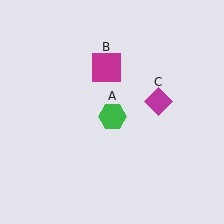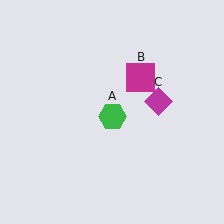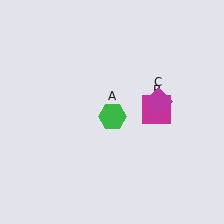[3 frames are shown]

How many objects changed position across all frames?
1 object changed position: magenta square (object B).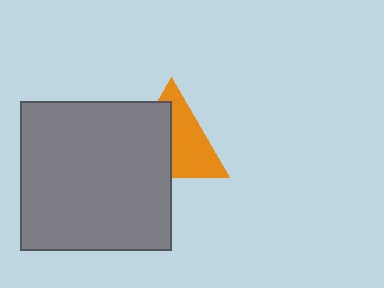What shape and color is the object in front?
The object in front is a gray rectangle.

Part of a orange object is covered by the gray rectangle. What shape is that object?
It is a triangle.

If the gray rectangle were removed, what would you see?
You would see the complete orange triangle.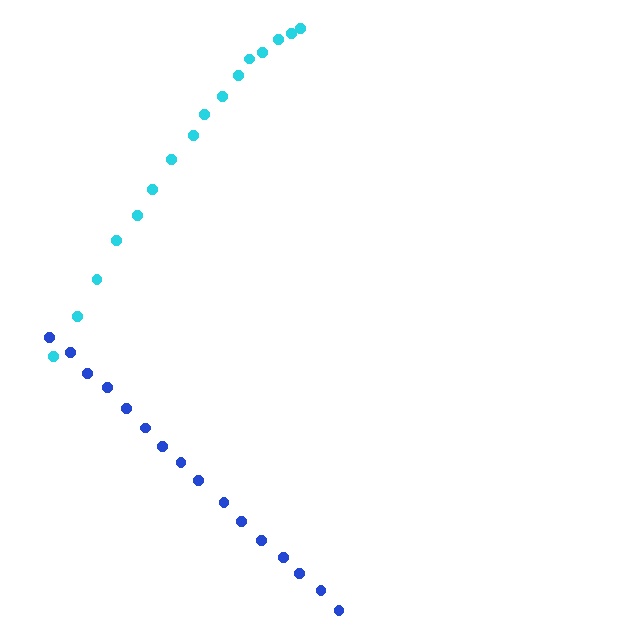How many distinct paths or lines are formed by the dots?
There are 2 distinct paths.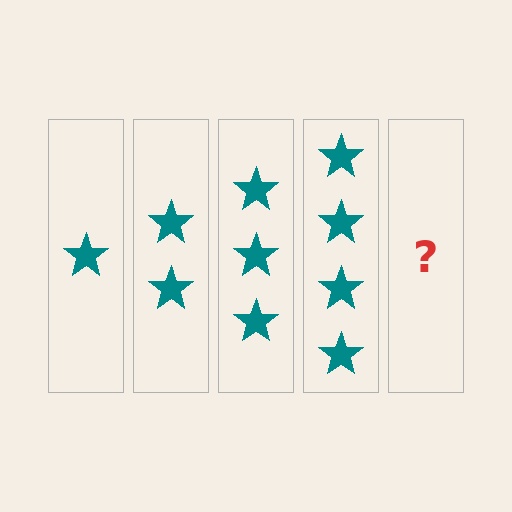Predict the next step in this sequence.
The next step is 5 stars.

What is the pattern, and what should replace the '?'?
The pattern is that each step adds one more star. The '?' should be 5 stars.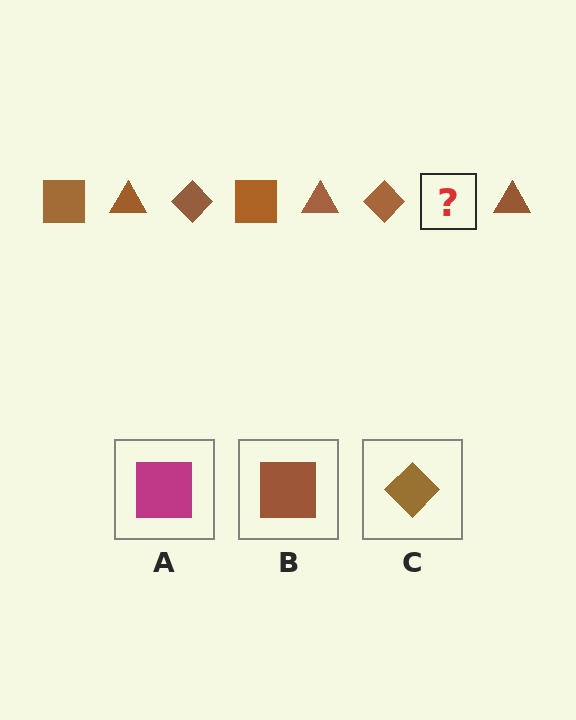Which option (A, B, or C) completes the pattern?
B.